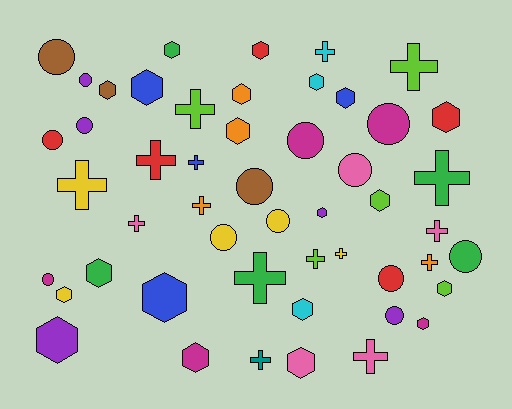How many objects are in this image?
There are 50 objects.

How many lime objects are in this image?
There are 5 lime objects.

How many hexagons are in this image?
There are 20 hexagons.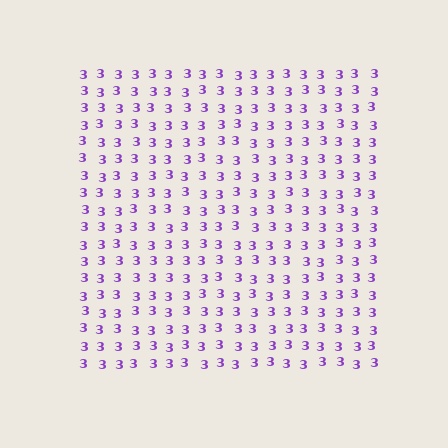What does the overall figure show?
The overall figure shows a square.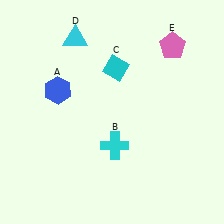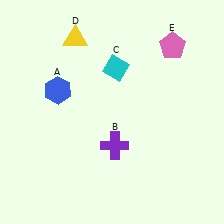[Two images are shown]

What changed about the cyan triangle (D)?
In Image 1, D is cyan. In Image 2, it changed to yellow.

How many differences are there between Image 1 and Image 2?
There are 2 differences between the two images.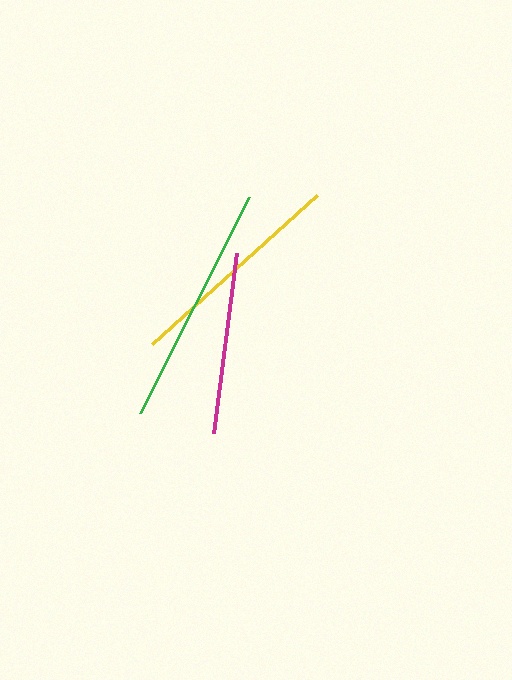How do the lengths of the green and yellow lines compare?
The green and yellow lines are approximately the same length.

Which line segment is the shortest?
The magenta line is the shortest at approximately 181 pixels.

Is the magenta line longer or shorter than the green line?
The green line is longer than the magenta line.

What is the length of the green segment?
The green segment is approximately 242 pixels long.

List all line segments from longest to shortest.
From longest to shortest: green, yellow, magenta.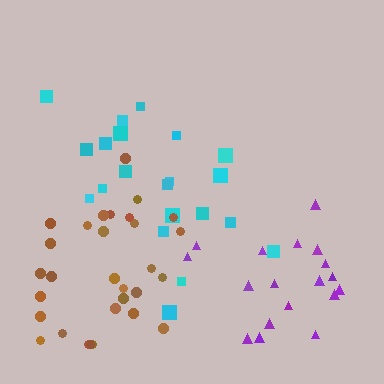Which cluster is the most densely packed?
Purple.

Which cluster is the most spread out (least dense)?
Cyan.